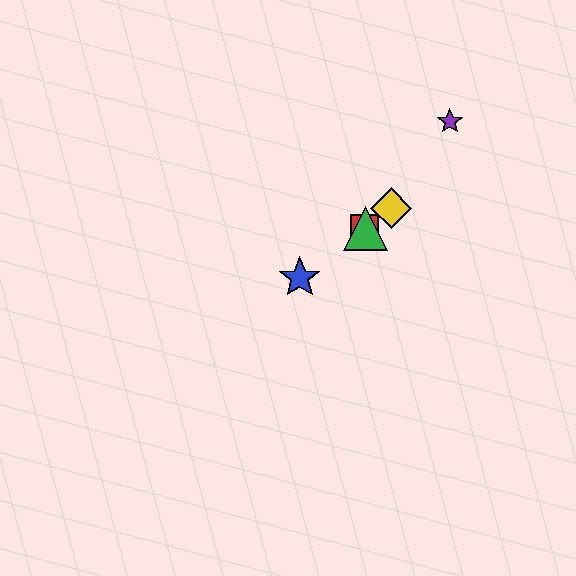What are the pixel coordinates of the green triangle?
The green triangle is at (365, 228).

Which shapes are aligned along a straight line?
The red square, the blue star, the green triangle, the yellow diamond are aligned along a straight line.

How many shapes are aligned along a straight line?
4 shapes (the red square, the blue star, the green triangle, the yellow diamond) are aligned along a straight line.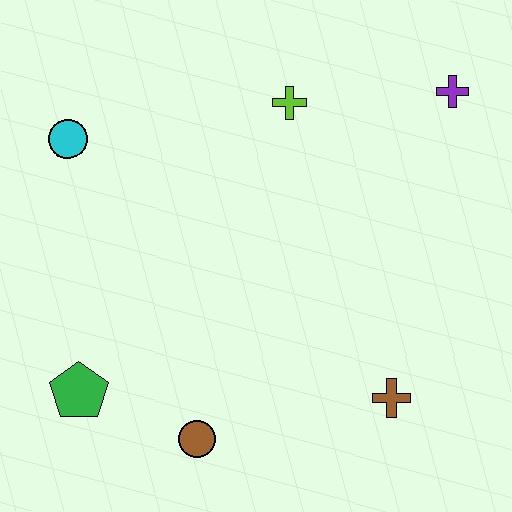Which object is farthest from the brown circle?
The purple cross is farthest from the brown circle.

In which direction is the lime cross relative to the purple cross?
The lime cross is to the left of the purple cross.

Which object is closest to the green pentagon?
The brown circle is closest to the green pentagon.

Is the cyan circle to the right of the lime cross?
No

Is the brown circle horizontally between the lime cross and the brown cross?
No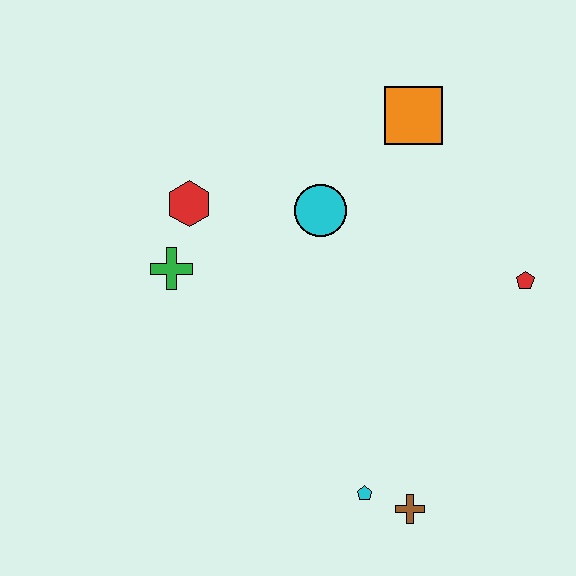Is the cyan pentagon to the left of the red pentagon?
Yes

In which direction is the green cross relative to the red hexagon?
The green cross is below the red hexagon.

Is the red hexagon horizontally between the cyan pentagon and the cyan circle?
No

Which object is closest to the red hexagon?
The green cross is closest to the red hexagon.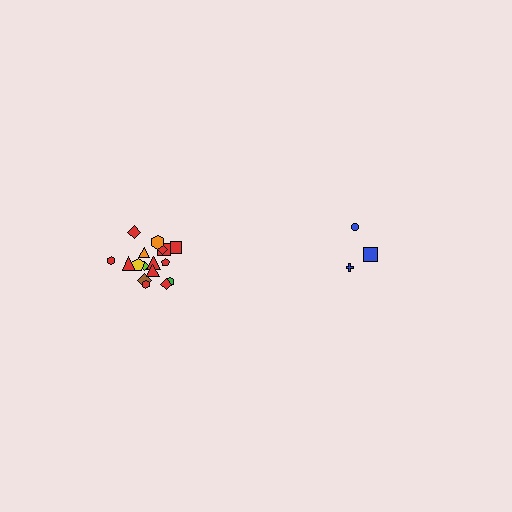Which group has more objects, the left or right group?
The left group.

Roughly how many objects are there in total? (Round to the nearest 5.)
Roughly 20 objects in total.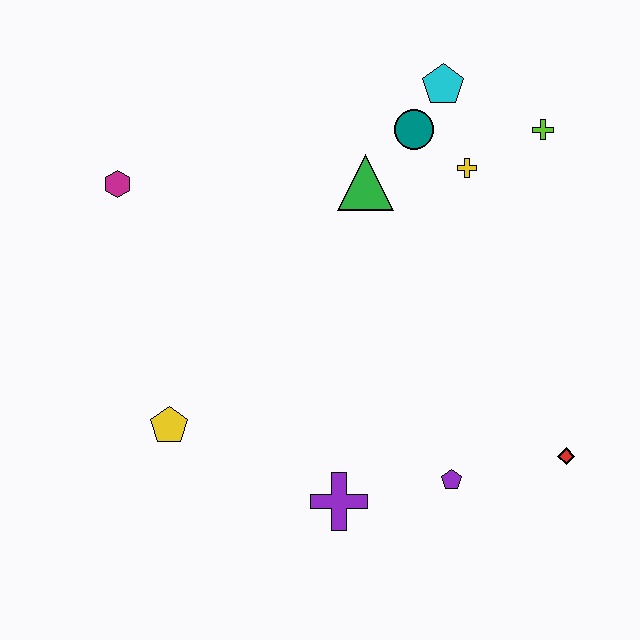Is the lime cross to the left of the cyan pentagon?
No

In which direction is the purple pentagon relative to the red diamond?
The purple pentagon is to the left of the red diamond.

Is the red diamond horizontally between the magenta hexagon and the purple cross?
No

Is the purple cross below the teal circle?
Yes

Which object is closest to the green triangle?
The teal circle is closest to the green triangle.